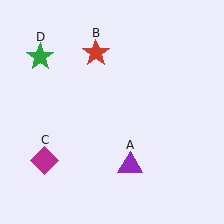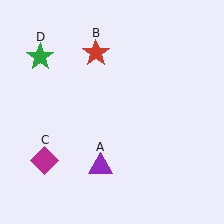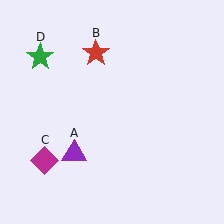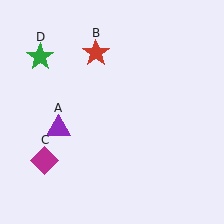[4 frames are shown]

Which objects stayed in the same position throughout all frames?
Red star (object B) and magenta diamond (object C) and green star (object D) remained stationary.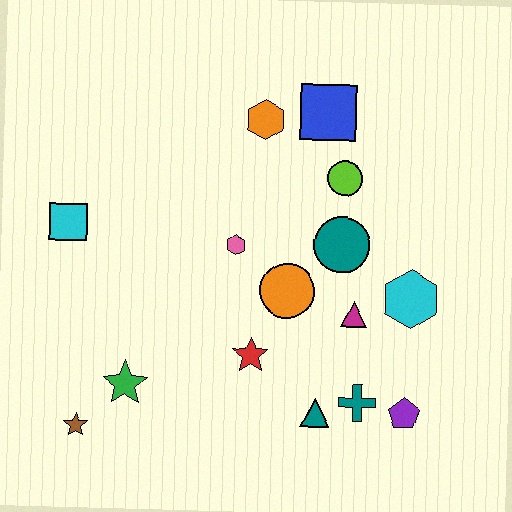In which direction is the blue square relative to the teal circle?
The blue square is above the teal circle.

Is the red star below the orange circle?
Yes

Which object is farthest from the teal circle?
The brown star is farthest from the teal circle.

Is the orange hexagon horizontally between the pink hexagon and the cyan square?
No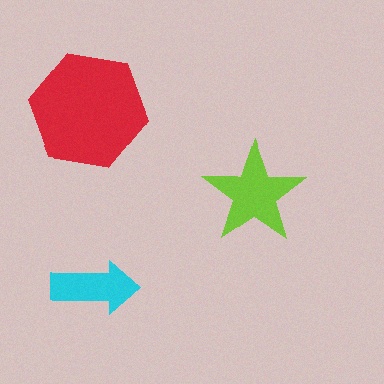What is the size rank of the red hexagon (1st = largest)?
1st.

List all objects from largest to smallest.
The red hexagon, the lime star, the cyan arrow.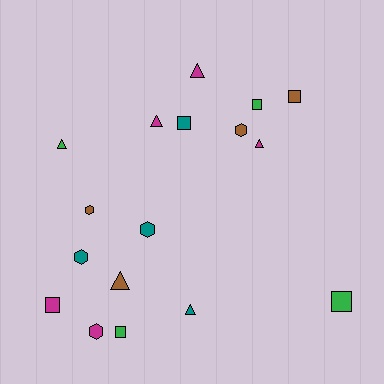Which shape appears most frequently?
Triangle, with 6 objects.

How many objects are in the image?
There are 17 objects.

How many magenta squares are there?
There is 1 magenta square.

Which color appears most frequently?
Magenta, with 5 objects.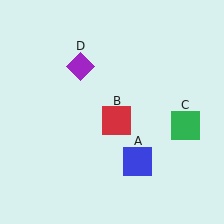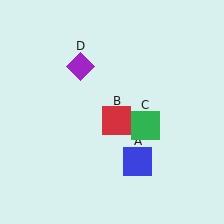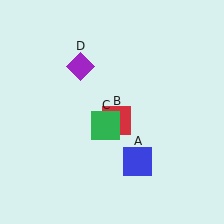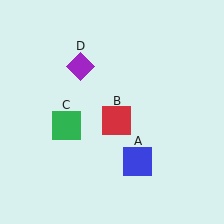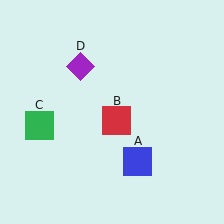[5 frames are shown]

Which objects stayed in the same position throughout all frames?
Blue square (object A) and red square (object B) and purple diamond (object D) remained stationary.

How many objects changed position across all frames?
1 object changed position: green square (object C).